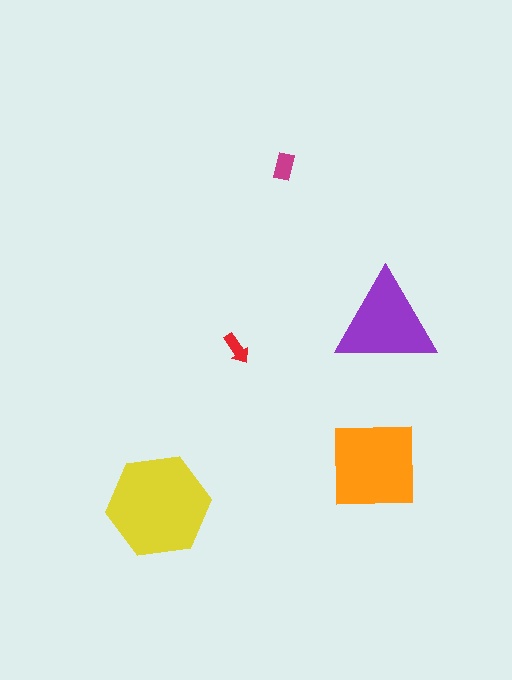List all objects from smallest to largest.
The red arrow, the magenta rectangle, the purple triangle, the orange square, the yellow hexagon.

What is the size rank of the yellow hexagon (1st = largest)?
1st.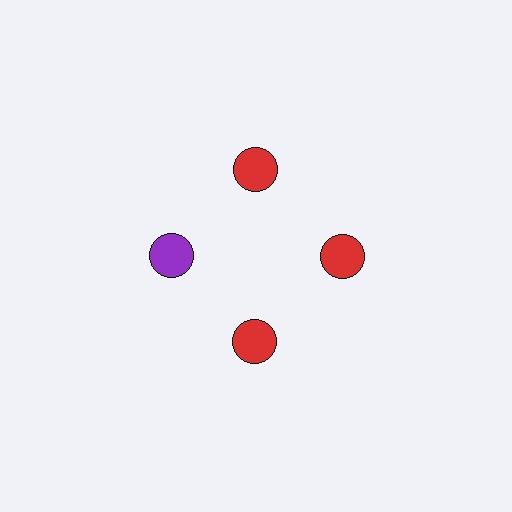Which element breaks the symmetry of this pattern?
The purple circle at roughly the 9 o'clock position breaks the symmetry. All other shapes are red circles.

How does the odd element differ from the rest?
It has a different color: purple instead of red.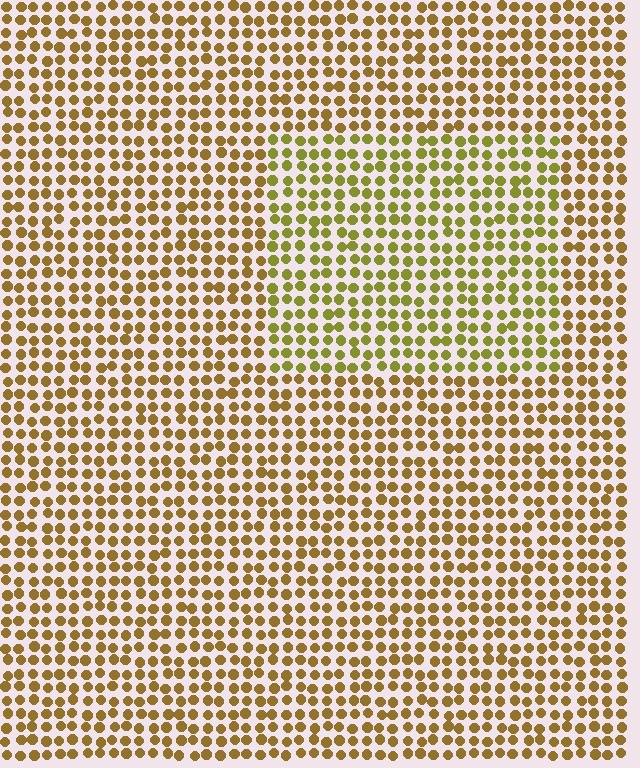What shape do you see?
I see a rectangle.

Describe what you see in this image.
The image is filled with small brown elements in a uniform arrangement. A rectangle-shaped region is visible where the elements are tinted to a slightly different hue, forming a subtle color boundary.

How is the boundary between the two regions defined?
The boundary is defined purely by a slight shift in hue (about 26 degrees). Spacing, size, and orientation are identical on both sides.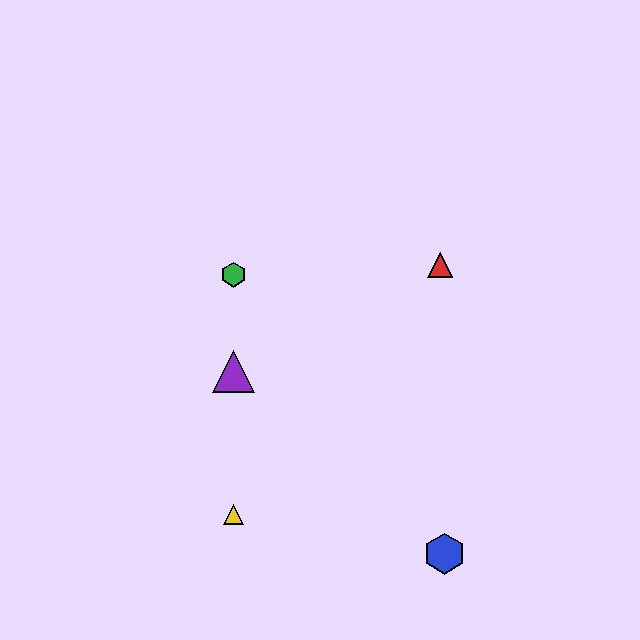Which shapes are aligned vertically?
The green hexagon, the yellow triangle, the purple triangle are aligned vertically.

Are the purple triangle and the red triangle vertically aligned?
No, the purple triangle is at x≈234 and the red triangle is at x≈440.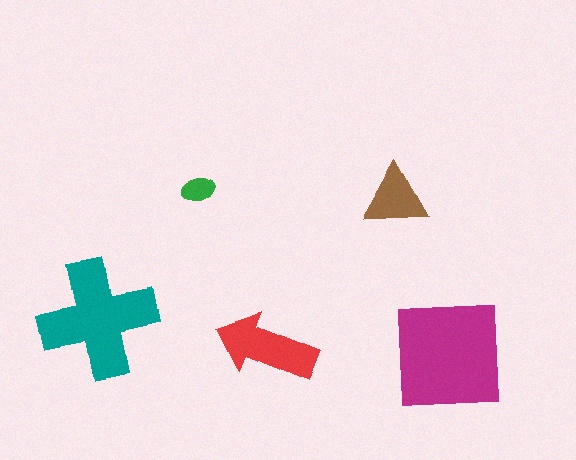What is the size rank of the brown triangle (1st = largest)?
4th.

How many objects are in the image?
There are 5 objects in the image.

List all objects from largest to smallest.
The magenta square, the teal cross, the red arrow, the brown triangle, the green ellipse.